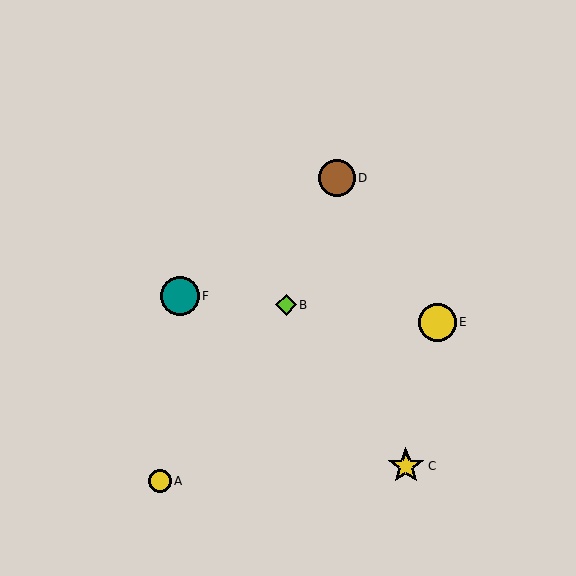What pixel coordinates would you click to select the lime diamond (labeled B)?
Click at (286, 305) to select the lime diamond B.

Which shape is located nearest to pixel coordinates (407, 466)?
The yellow star (labeled C) at (406, 466) is nearest to that location.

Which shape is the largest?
The teal circle (labeled F) is the largest.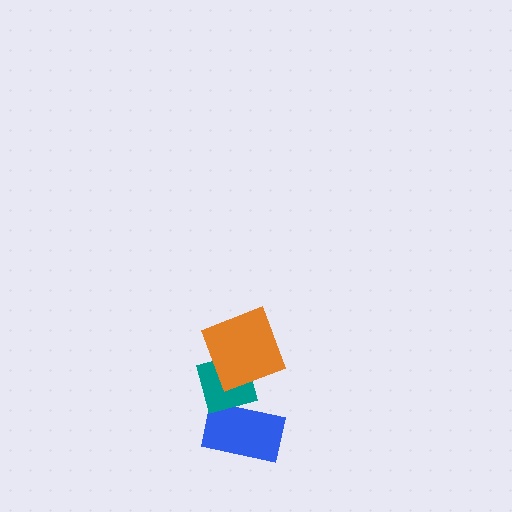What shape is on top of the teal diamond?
The orange square is on top of the teal diamond.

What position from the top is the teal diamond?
The teal diamond is 2nd from the top.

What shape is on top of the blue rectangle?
The teal diamond is on top of the blue rectangle.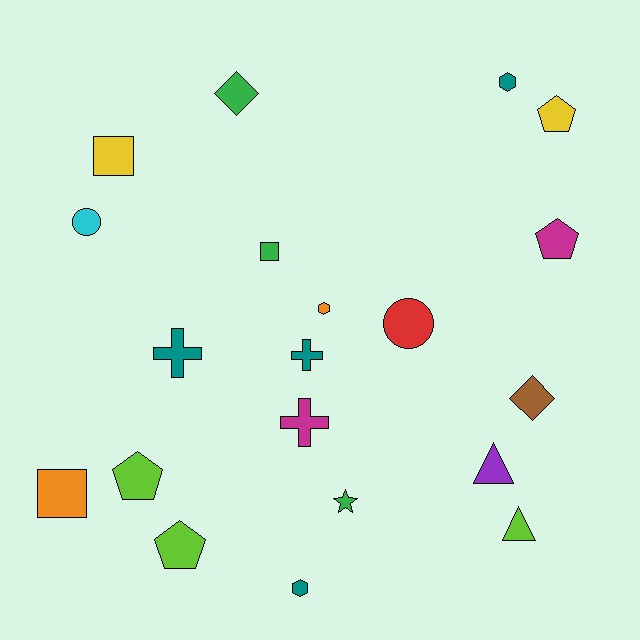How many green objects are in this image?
There are 3 green objects.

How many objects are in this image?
There are 20 objects.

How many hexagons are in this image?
There are 3 hexagons.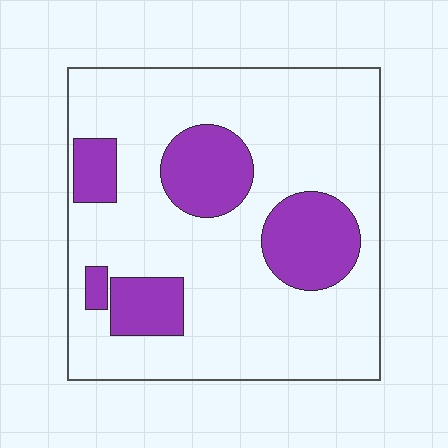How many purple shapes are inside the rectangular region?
5.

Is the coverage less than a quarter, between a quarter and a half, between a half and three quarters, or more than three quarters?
Less than a quarter.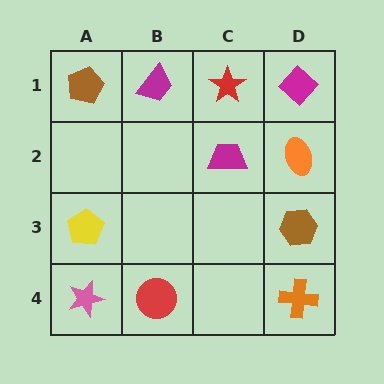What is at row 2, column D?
An orange ellipse.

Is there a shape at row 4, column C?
No, that cell is empty.